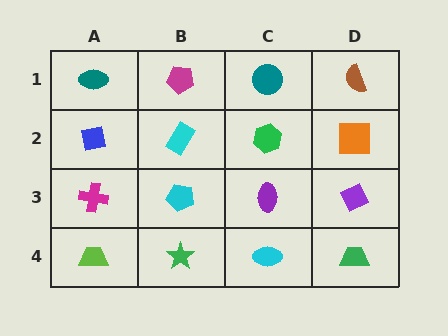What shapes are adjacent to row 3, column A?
A blue square (row 2, column A), a lime trapezoid (row 4, column A), a cyan pentagon (row 3, column B).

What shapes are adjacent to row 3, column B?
A cyan rectangle (row 2, column B), a green star (row 4, column B), a magenta cross (row 3, column A), a purple ellipse (row 3, column C).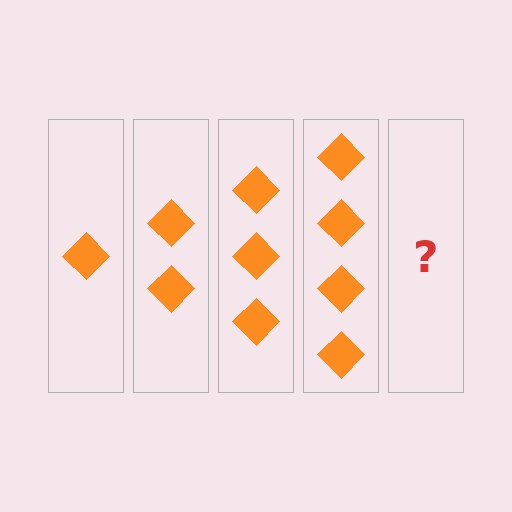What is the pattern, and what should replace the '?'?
The pattern is that each step adds one more diamond. The '?' should be 5 diamonds.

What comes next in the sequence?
The next element should be 5 diamonds.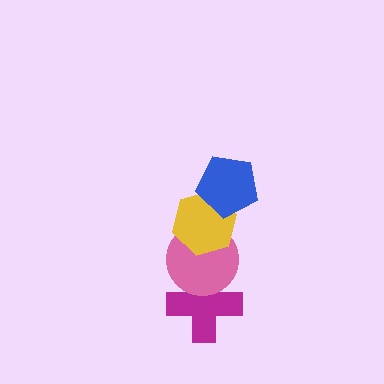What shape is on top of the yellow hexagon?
The blue pentagon is on top of the yellow hexagon.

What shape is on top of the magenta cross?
The pink circle is on top of the magenta cross.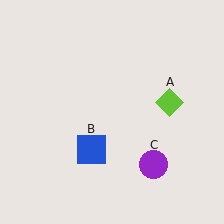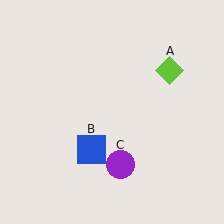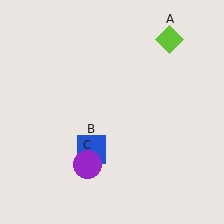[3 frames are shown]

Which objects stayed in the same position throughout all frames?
Blue square (object B) remained stationary.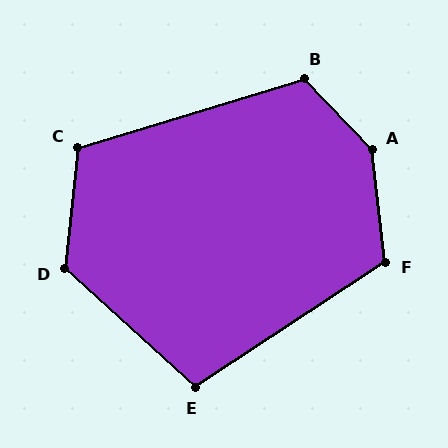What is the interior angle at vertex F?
Approximately 117 degrees (obtuse).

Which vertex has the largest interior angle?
A, at approximately 143 degrees.